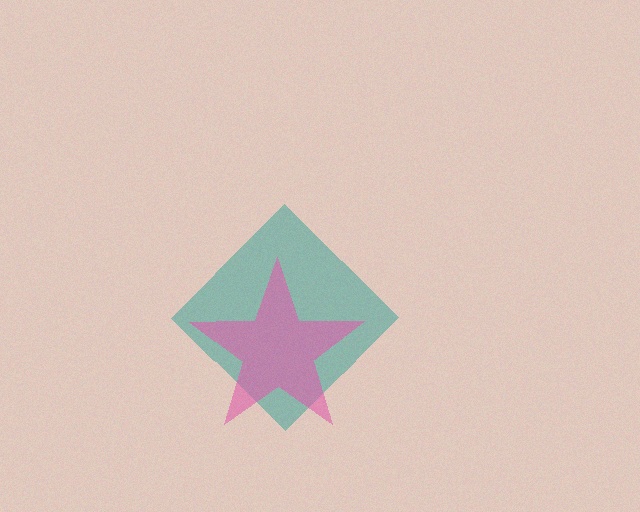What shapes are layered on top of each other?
The layered shapes are: a teal diamond, a pink star.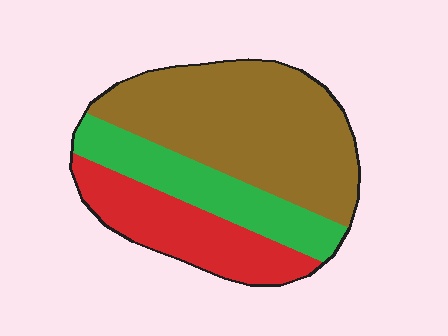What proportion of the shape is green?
Green takes up about one quarter (1/4) of the shape.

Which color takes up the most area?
Brown, at roughly 50%.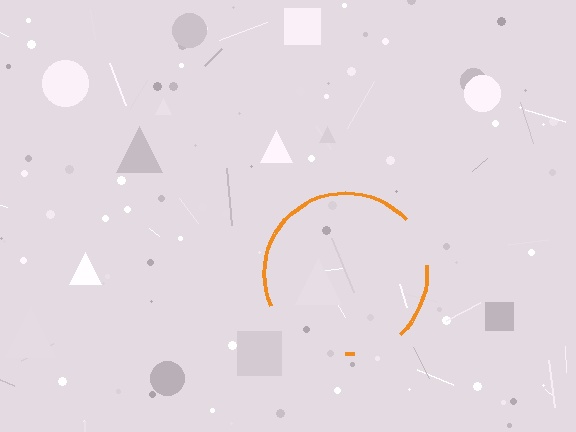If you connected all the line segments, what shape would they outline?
They would outline a circle.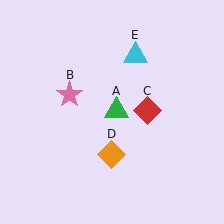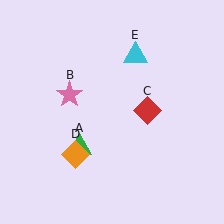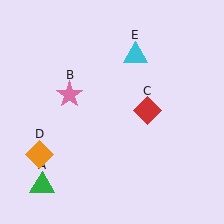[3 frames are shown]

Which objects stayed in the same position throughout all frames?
Pink star (object B) and red diamond (object C) and cyan triangle (object E) remained stationary.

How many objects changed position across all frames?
2 objects changed position: green triangle (object A), orange diamond (object D).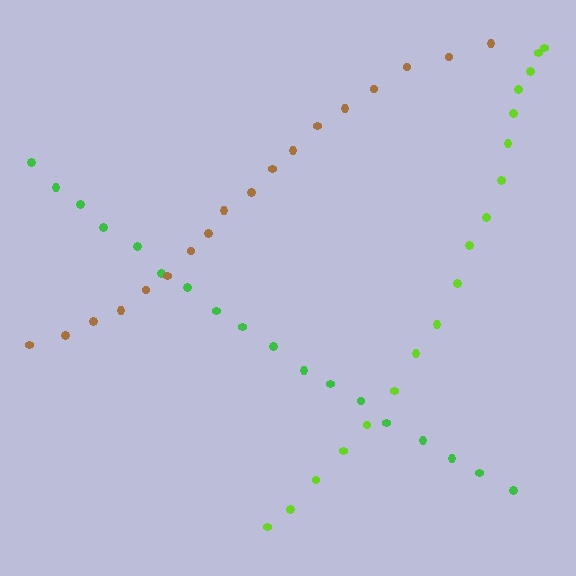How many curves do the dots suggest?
There are 3 distinct paths.